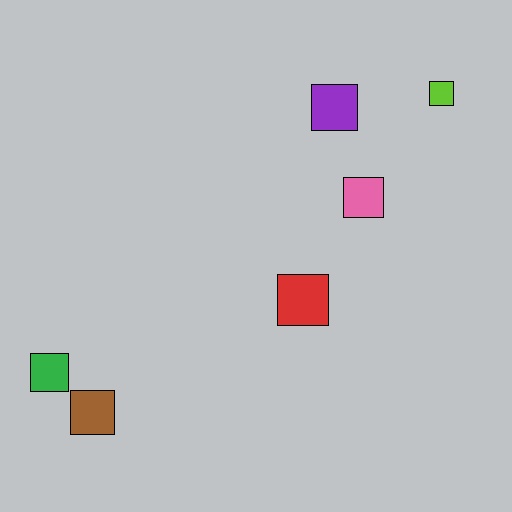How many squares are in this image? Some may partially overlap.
There are 6 squares.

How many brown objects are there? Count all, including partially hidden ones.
There is 1 brown object.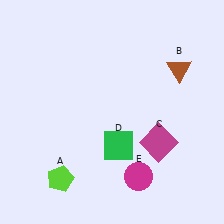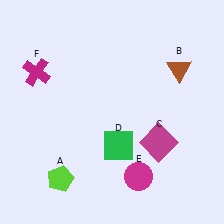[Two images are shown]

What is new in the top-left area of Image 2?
A magenta cross (F) was added in the top-left area of Image 2.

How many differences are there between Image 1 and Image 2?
There is 1 difference between the two images.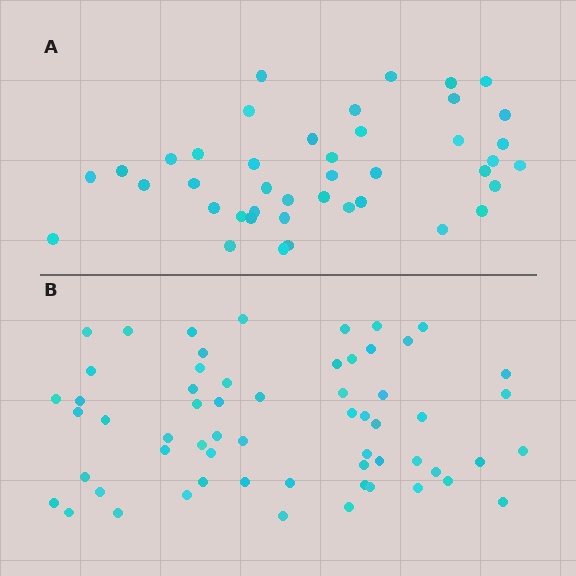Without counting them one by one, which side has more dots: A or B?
Region B (the bottom region) has more dots.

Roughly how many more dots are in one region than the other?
Region B has approximately 20 more dots than region A.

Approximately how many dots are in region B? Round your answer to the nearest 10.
About 60 dots.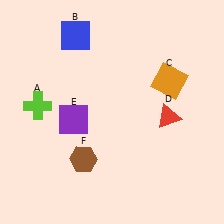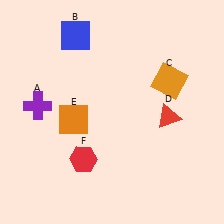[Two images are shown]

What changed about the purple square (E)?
In Image 1, E is purple. In Image 2, it changed to orange.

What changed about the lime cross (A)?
In Image 1, A is lime. In Image 2, it changed to purple.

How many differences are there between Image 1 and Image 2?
There are 3 differences between the two images.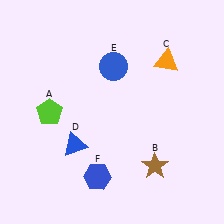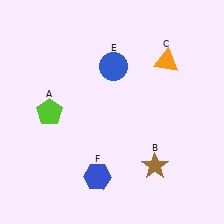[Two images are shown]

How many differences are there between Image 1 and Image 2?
There is 1 difference between the two images.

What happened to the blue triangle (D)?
The blue triangle (D) was removed in Image 2. It was in the bottom-left area of Image 1.